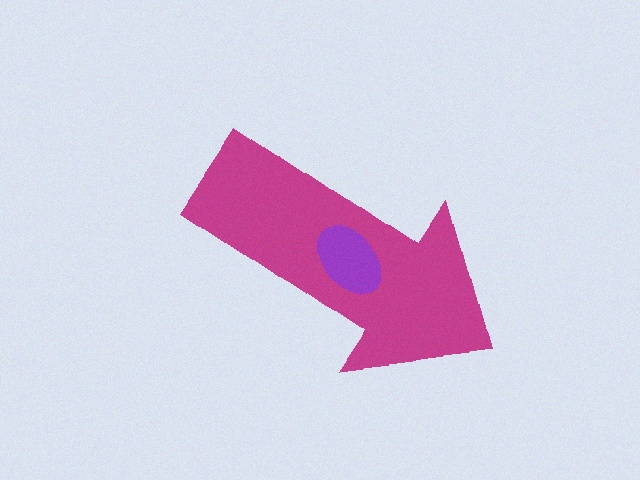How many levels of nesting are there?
2.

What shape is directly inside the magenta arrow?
The purple ellipse.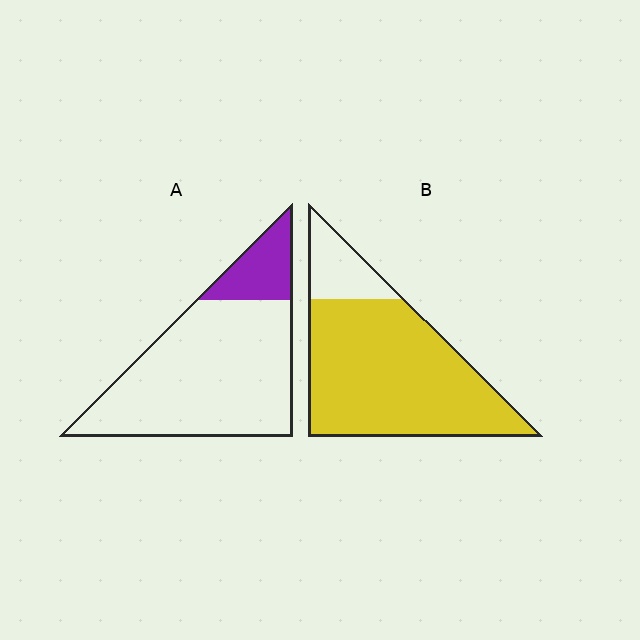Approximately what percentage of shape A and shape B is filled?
A is approximately 15% and B is approximately 85%.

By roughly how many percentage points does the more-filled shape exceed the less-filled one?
By roughly 65 percentage points (B over A).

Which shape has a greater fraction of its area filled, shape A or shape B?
Shape B.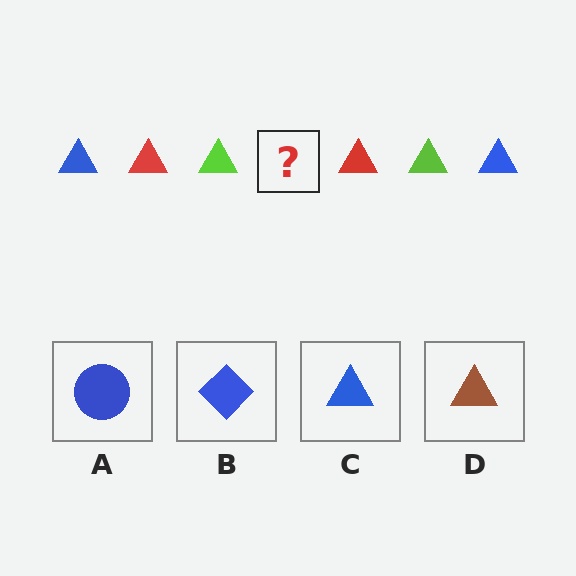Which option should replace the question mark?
Option C.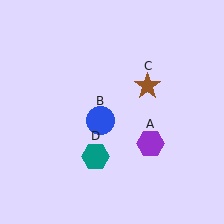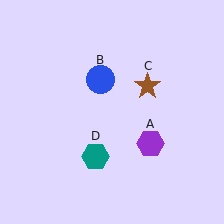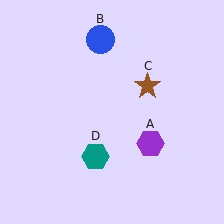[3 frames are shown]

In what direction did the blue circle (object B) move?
The blue circle (object B) moved up.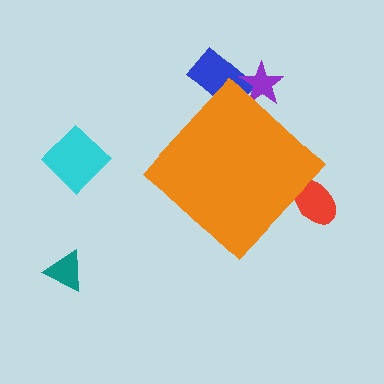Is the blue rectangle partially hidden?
Yes, the blue rectangle is partially hidden behind the orange diamond.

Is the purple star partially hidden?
Yes, the purple star is partially hidden behind the orange diamond.